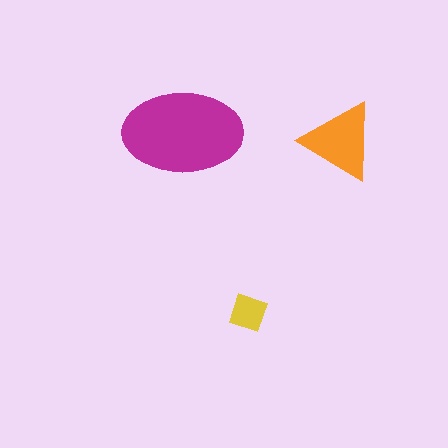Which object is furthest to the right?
The orange triangle is rightmost.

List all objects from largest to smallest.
The magenta ellipse, the orange triangle, the yellow square.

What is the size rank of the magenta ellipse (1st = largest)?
1st.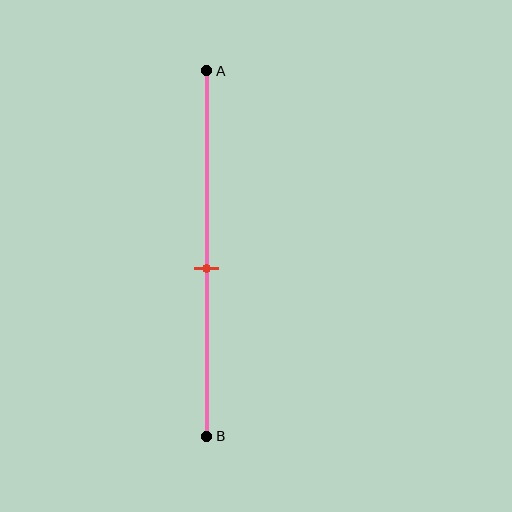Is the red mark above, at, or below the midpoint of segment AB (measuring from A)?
The red mark is below the midpoint of segment AB.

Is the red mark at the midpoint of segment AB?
No, the mark is at about 55% from A, not at the 50% midpoint.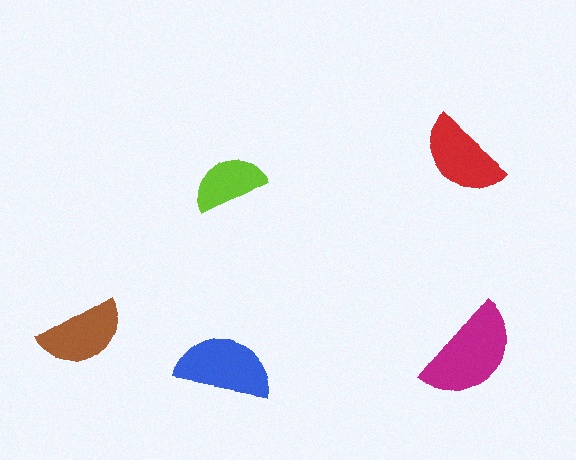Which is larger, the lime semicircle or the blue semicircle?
The blue one.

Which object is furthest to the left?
The brown semicircle is leftmost.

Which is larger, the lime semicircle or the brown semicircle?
The brown one.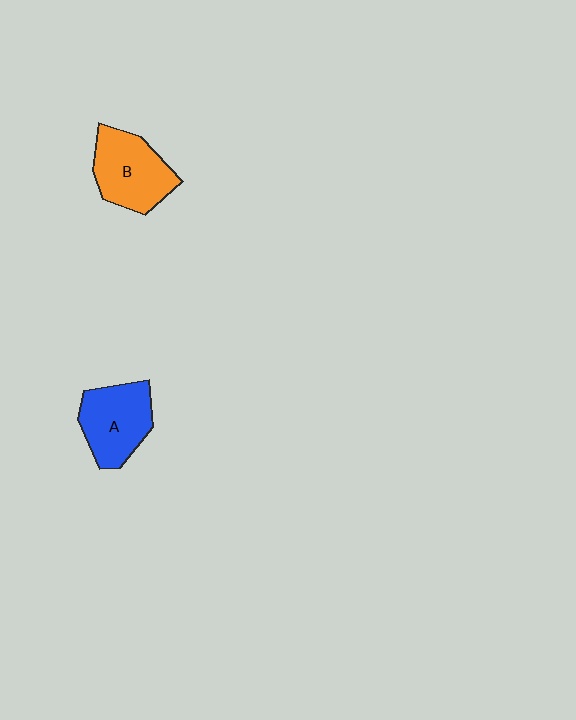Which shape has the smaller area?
Shape A (blue).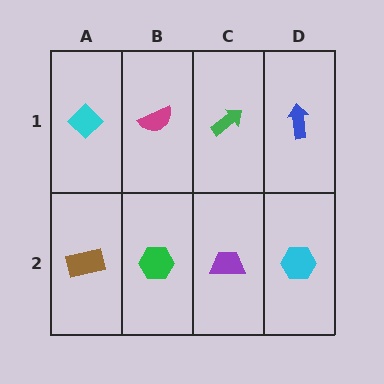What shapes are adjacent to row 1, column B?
A green hexagon (row 2, column B), a cyan diamond (row 1, column A), a green arrow (row 1, column C).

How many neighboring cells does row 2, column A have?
2.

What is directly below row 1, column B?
A green hexagon.